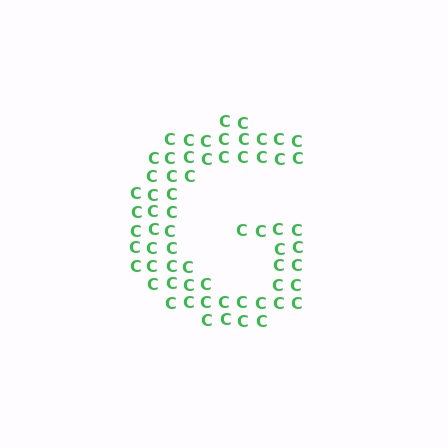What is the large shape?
The large shape is the letter G.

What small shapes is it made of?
It is made of small letter C's.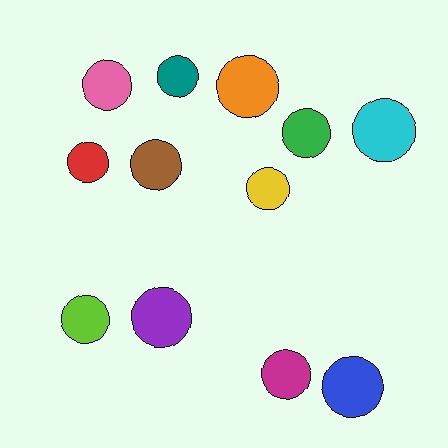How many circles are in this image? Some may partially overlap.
There are 12 circles.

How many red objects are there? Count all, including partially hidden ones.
There is 1 red object.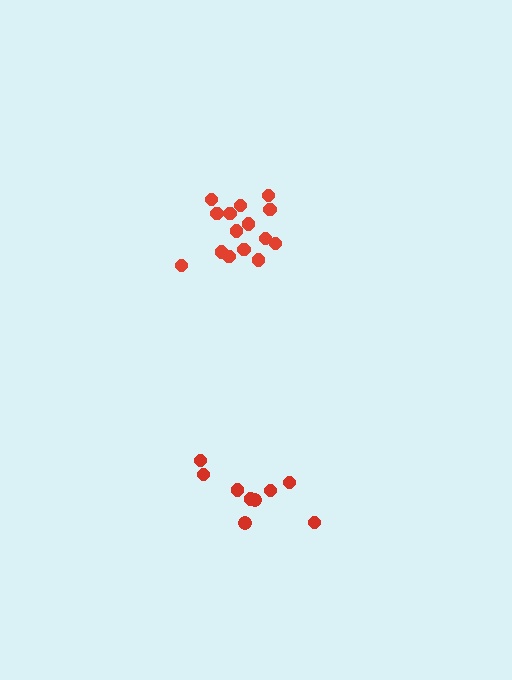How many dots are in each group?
Group 1: 15 dots, Group 2: 9 dots (24 total).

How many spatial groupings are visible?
There are 2 spatial groupings.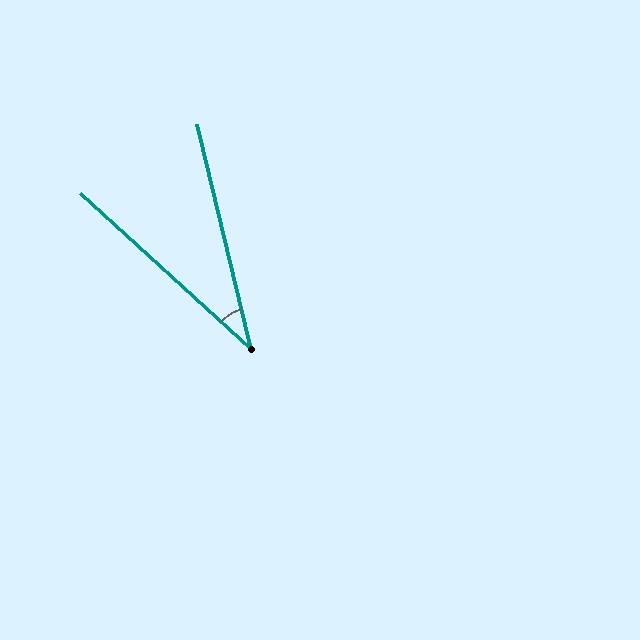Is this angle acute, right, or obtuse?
It is acute.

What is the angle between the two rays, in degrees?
Approximately 34 degrees.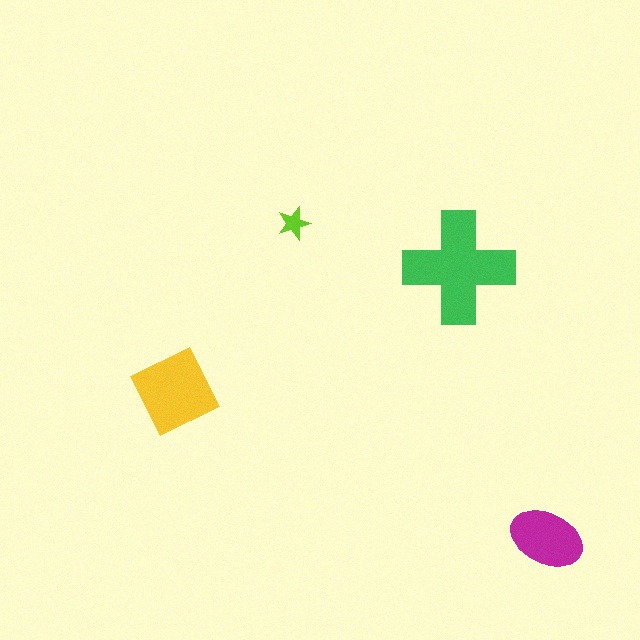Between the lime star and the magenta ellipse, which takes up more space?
The magenta ellipse.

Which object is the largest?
The green cross.